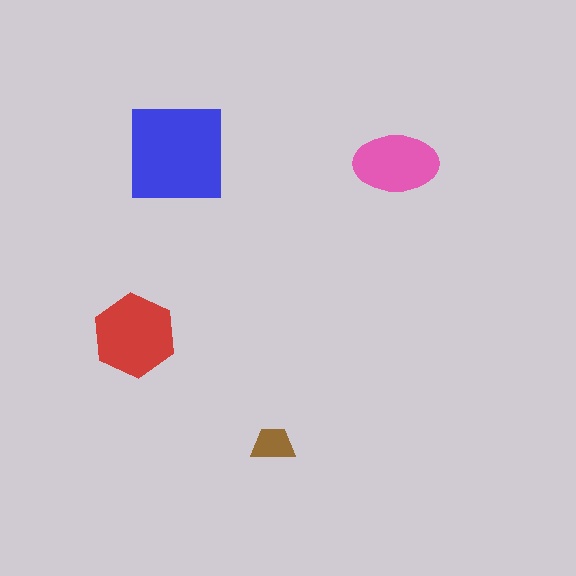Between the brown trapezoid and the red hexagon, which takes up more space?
The red hexagon.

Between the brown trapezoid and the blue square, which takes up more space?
The blue square.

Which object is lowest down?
The brown trapezoid is bottommost.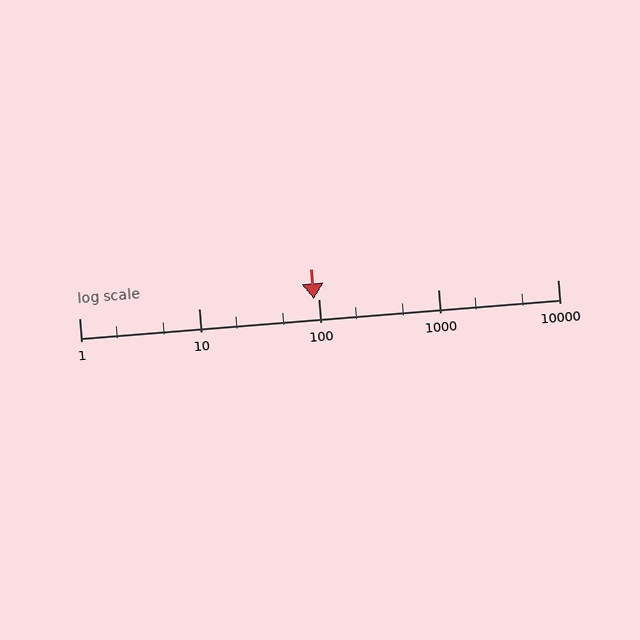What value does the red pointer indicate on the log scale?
The pointer indicates approximately 91.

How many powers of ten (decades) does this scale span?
The scale spans 4 decades, from 1 to 10000.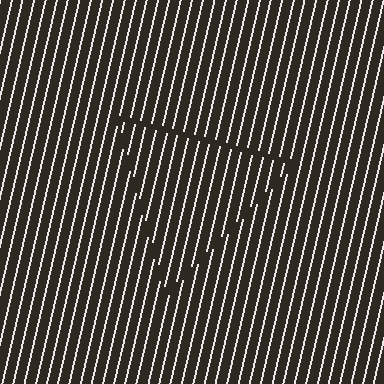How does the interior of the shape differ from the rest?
The interior of the shape contains the same grating, shifted by half a period — the contour is defined by the phase discontinuity where line-ends from the inner and outer gratings abut.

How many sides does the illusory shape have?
3 sides — the line-ends trace a triangle.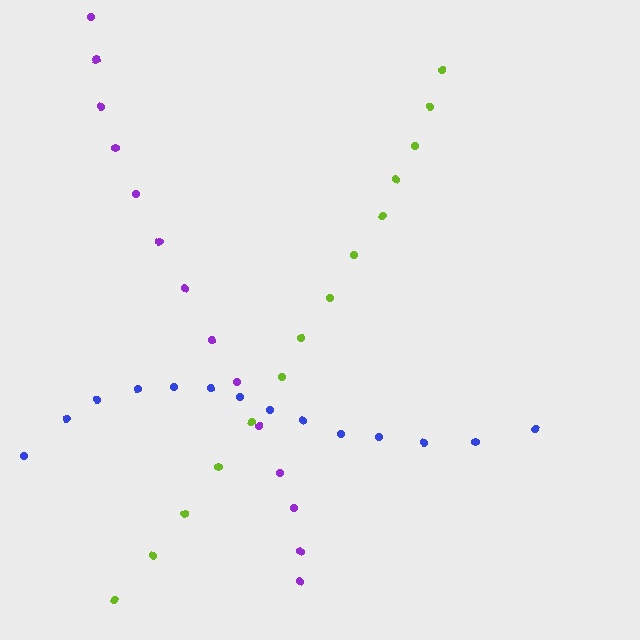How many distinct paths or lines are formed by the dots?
There are 3 distinct paths.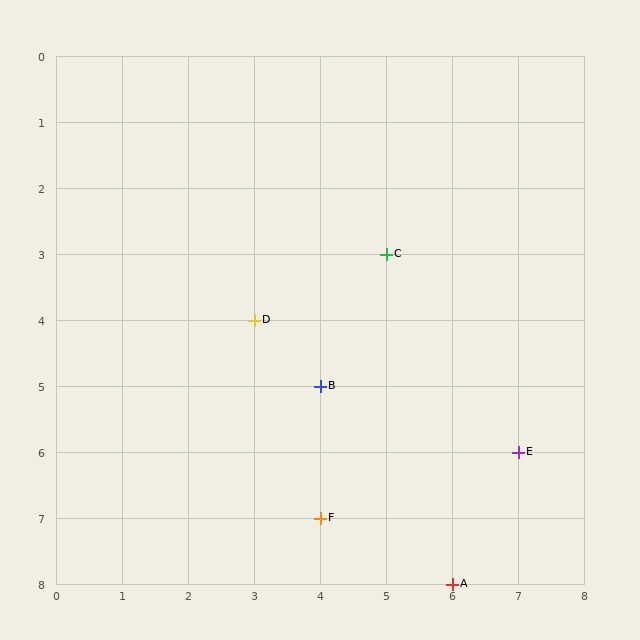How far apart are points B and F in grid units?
Points B and F are 2 rows apart.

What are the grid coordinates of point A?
Point A is at grid coordinates (6, 8).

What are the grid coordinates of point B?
Point B is at grid coordinates (4, 5).